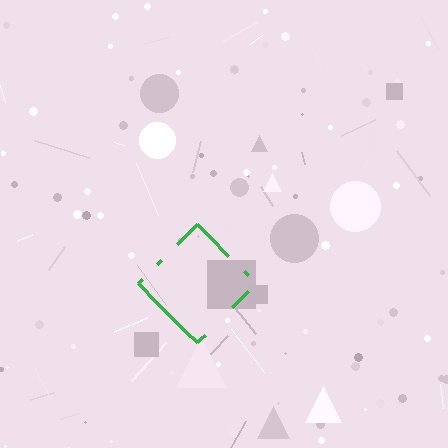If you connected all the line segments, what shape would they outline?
They would outline a diamond.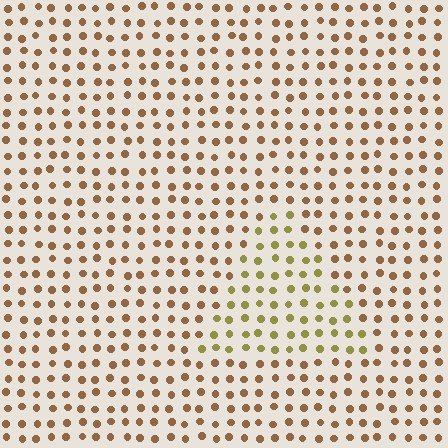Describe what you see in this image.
The image is filled with small brown elements in a uniform arrangement. A triangle-shaped region is visible where the elements are tinted to a slightly different hue, forming a subtle color boundary.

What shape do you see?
I see a triangle.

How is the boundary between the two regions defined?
The boundary is defined purely by a slight shift in hue (about 35 degrees). Spacing, size, and orientation are identical on both sides.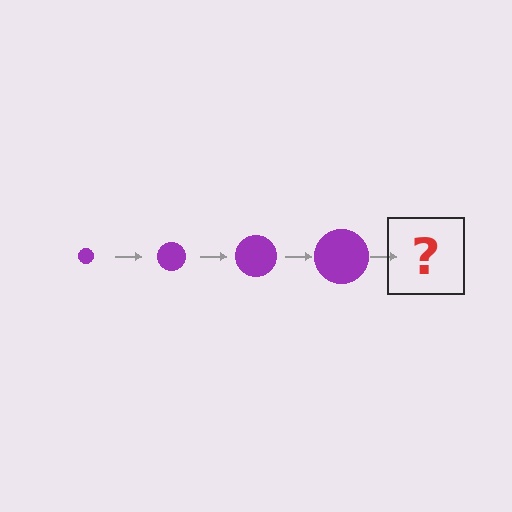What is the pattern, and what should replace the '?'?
The pattern is that the circle gets progressively larger each step. The '?' should be a purple circle, larger than the previous one.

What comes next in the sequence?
The next element should be a purple circle, larger than the previous one.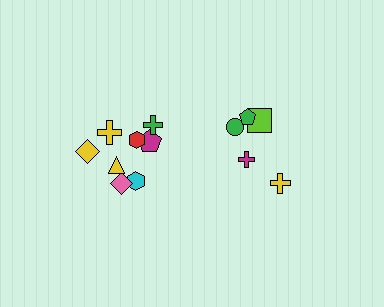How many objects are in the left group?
There are 8 objects.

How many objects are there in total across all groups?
There are 13 objects.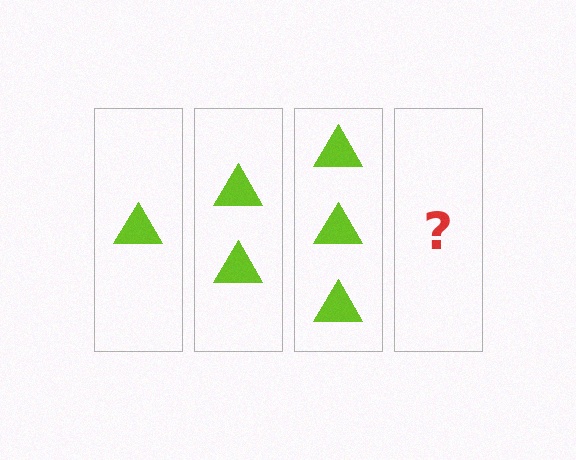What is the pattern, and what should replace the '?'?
The pattern is that each step adds one more triangle. The '?' should be 4 triangles.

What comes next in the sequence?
The next element should be 4 triangles.